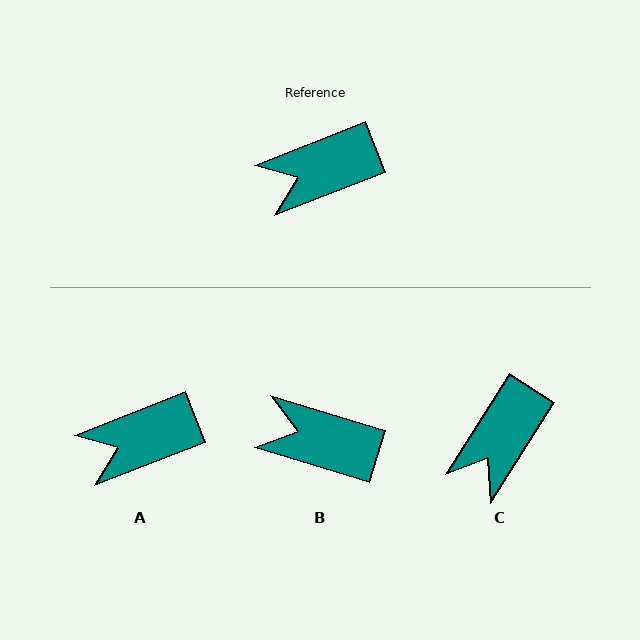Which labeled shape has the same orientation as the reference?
A.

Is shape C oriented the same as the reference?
No, it is off by about 36 degrees.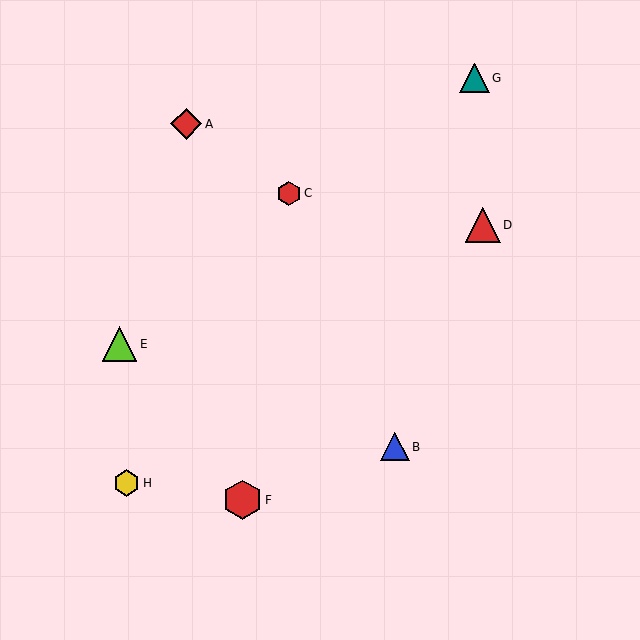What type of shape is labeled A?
Shape A is a red diamond.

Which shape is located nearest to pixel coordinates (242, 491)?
The red hexagon (labeled F) at (242, 500) is nearest to that location.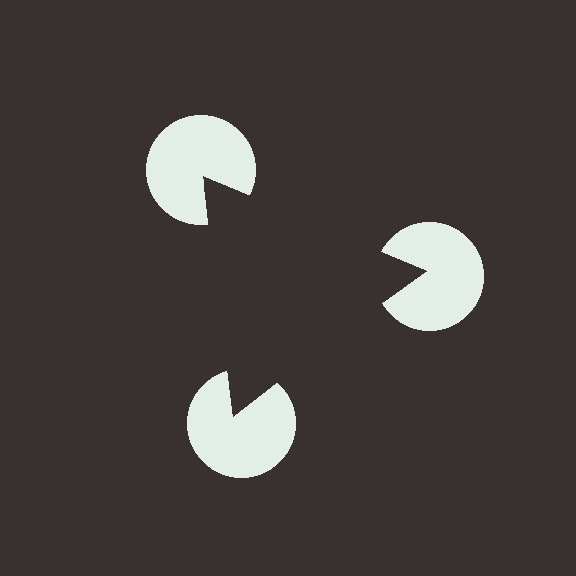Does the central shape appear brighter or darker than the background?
It typically appears slightly darker than the background, even though no actual brightness change is drawn.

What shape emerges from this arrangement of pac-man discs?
An illusory triangle — its edges are inferred from the aligned wedge cuts in the pac-man discs, not physically drawn.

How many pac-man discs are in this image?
There are 3 — one at each vertex of the illusory triangle.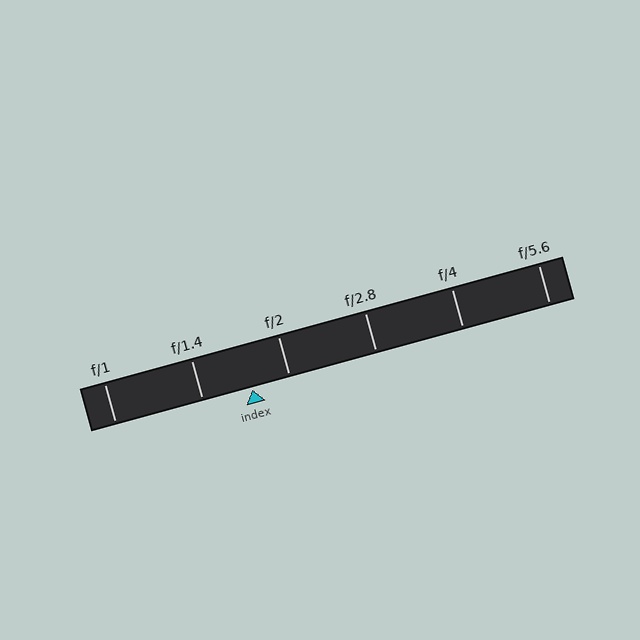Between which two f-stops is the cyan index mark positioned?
The index mark is between f/1.4 and f/2.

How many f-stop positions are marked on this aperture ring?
There are 6 f-stop positions marked.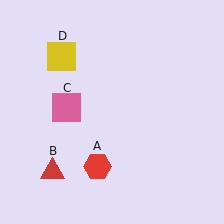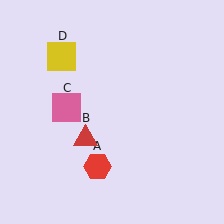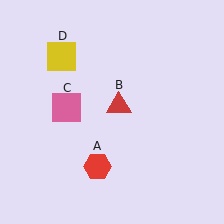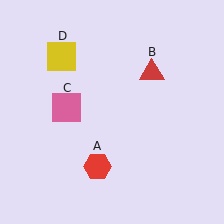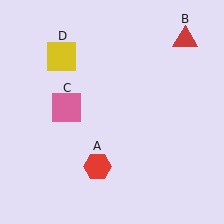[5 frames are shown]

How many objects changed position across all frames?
1 object changed position: red triangle (object B).